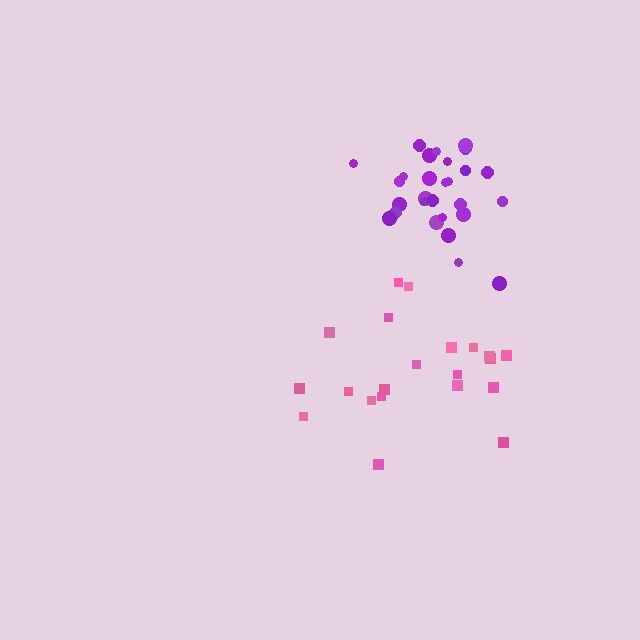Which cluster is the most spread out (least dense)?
Pink.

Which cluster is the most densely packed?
Purple.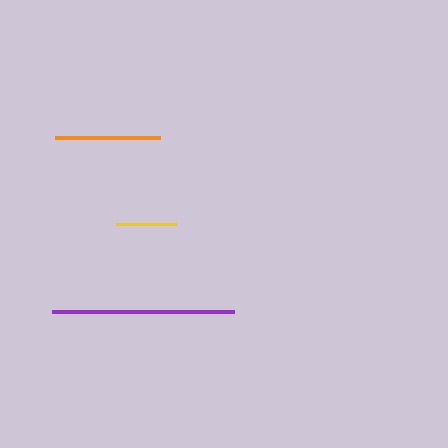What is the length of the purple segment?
The purple segment is approximately 182 pixels long.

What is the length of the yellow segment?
The yellow segment is approximately 60 pixels long.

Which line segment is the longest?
The purple line is the longest at approximately 182 pixels.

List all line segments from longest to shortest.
From longest to shortest: purple, orange, yellow.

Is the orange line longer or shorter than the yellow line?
The orange line is longer than the yellow line.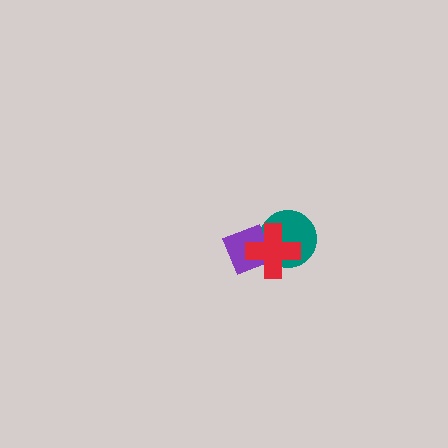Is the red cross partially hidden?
No, no other shape covers it.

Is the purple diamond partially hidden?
Yes, it is partially covered by another shape.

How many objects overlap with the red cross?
2 objects overlap with the red cross.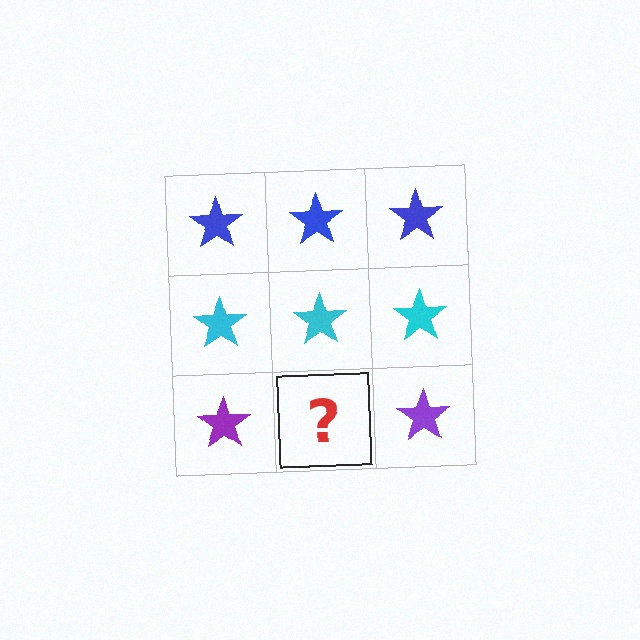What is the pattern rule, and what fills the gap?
The rule is that each row has a consistent color. The gap should be filled with a purple star.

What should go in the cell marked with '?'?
The missing cell should contain a purple star.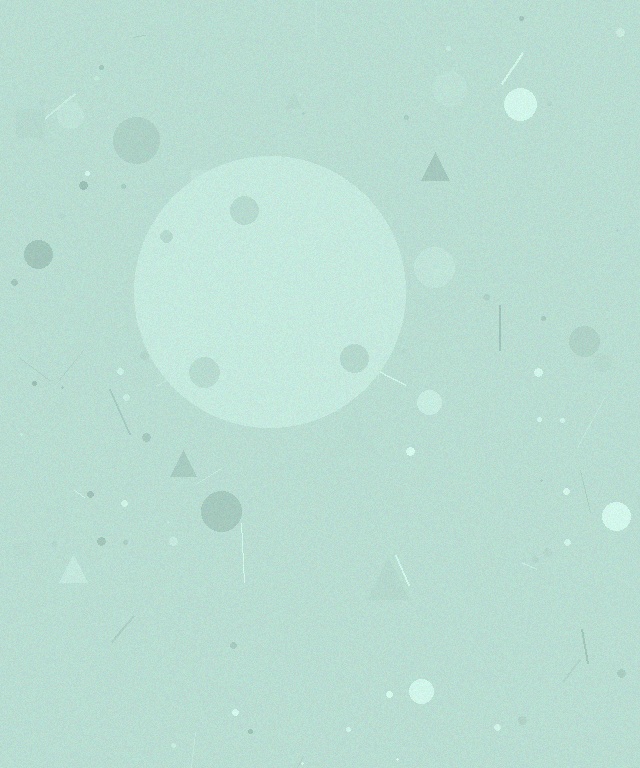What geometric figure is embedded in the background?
A circle is embedded in the background.